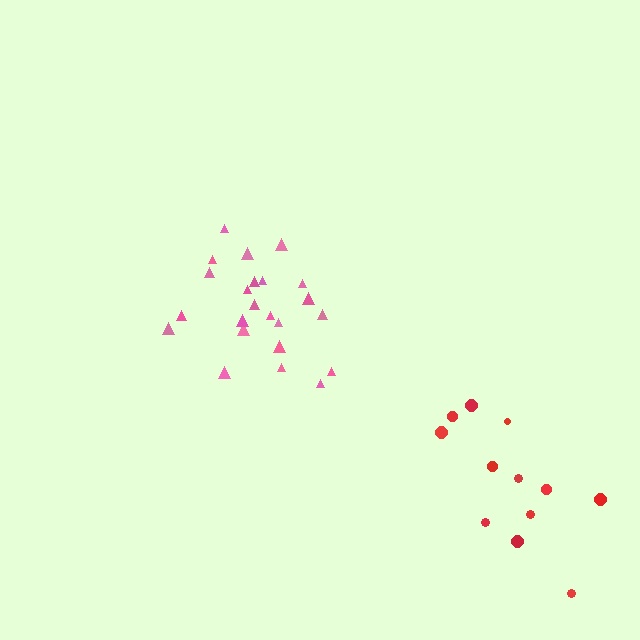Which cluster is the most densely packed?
Pink.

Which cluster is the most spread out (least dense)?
Red.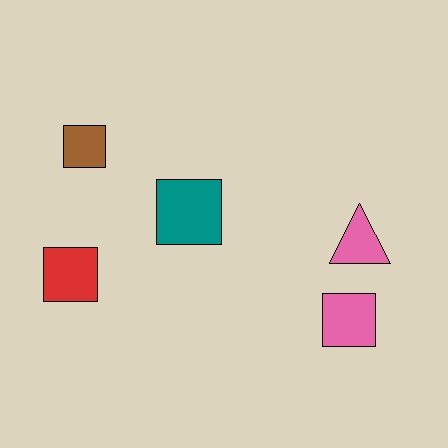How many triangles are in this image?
There is 1 triangle.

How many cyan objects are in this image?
There are no cyan objects.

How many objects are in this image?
There are 5 objects.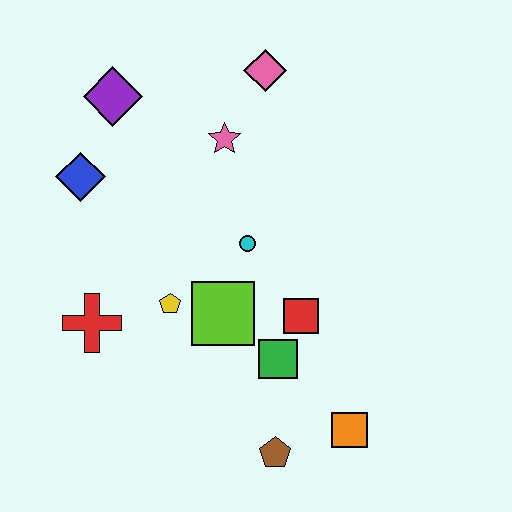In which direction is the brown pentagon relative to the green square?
The brown pentagon is below the green square.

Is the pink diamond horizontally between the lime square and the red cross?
No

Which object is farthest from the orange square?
The purple diamond is farthest from the orange square.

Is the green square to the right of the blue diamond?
Yes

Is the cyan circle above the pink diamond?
No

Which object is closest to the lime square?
The yellow pentagon is closest to the lime square.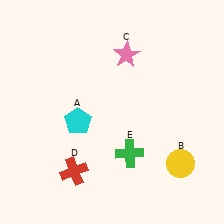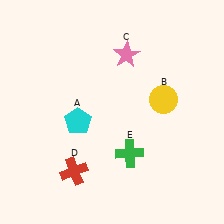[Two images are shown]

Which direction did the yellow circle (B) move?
The yellow circle (B) moved up.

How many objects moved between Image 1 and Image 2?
1 object moved between the two images.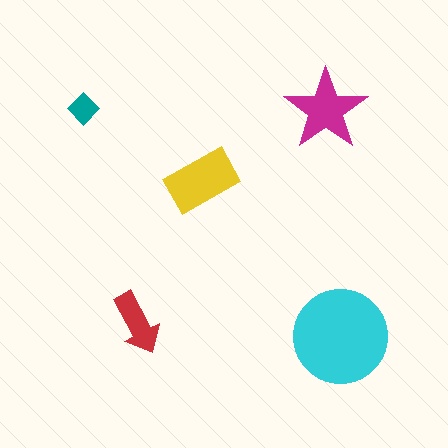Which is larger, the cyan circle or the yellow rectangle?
The cyan circle.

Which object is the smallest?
The teal diamond.